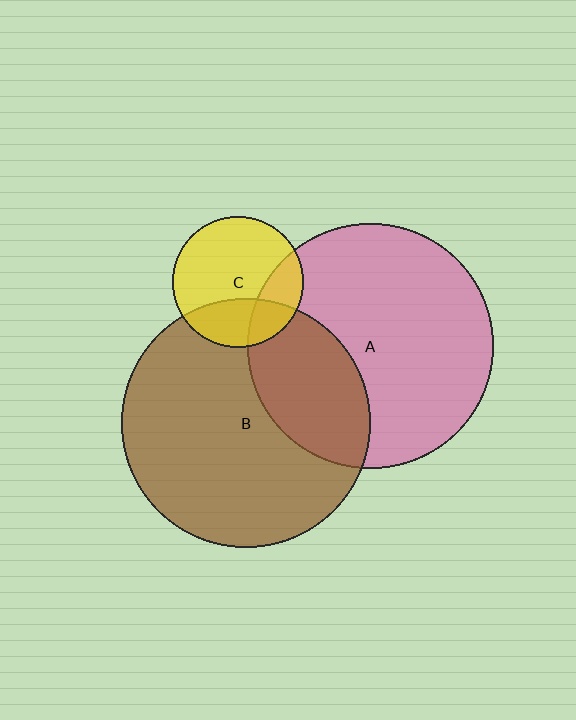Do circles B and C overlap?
Yes.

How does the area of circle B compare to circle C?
Approximately 3.6 times.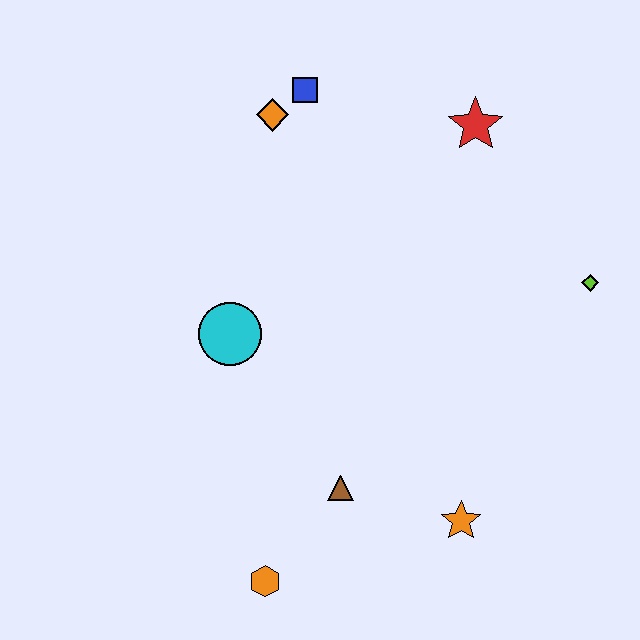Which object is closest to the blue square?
The orange diamond is closest to the blue square.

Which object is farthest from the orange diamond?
The orange hexagon is farthest from the orange diamond.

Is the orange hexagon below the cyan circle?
Yes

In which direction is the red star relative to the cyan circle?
The red star is to the right of the cyan circle.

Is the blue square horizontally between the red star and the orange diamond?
Yes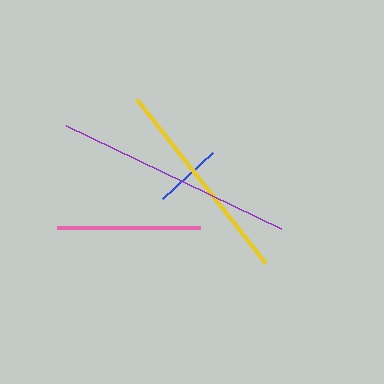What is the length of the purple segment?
The purple segment is approximately 238 pixels long.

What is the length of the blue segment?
The blue segment is approximately 68 pixels long.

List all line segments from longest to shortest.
From longest to shortest: purple, yellow, pink, blue.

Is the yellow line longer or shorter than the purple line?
The purple line is longer than the yellow line.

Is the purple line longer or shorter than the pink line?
The purple line is longer than the pink line.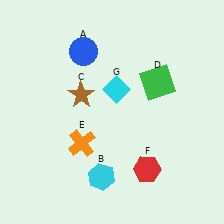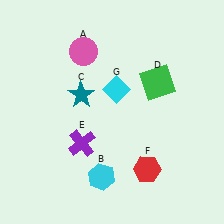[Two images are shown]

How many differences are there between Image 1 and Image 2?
There are 3 differences between the two images.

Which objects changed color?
A changed from blue to pink. C changed from brown to teal. E changed from orange to purple.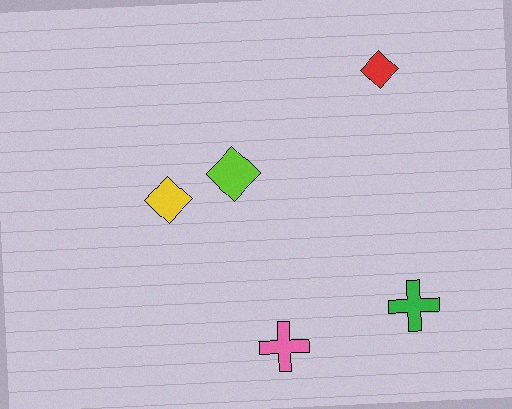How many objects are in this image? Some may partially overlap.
There are 5 objects.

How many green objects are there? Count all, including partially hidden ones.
There is 1 green object.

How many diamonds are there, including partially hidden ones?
There are 3 diamonds.